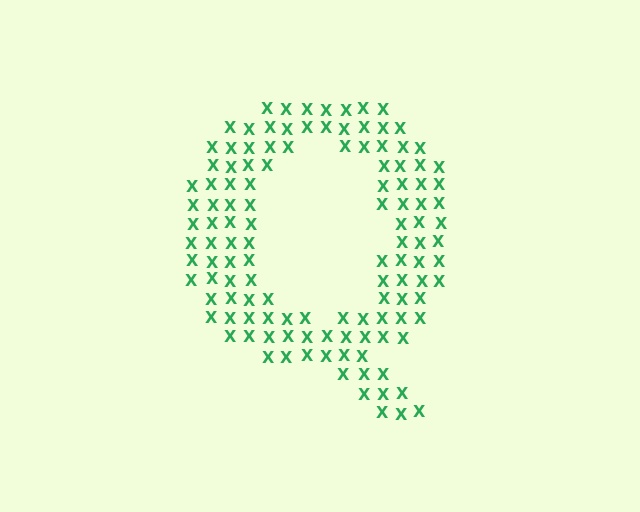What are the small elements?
The small elements are letter X's.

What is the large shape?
The large shape is the letter Q.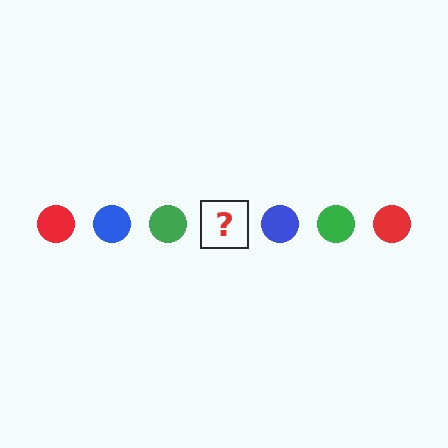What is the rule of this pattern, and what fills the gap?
The rule is that the pattern cycles through red, blue, green circles. The gap should be filled with a red circle.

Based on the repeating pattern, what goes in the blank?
The blank should be a red circle.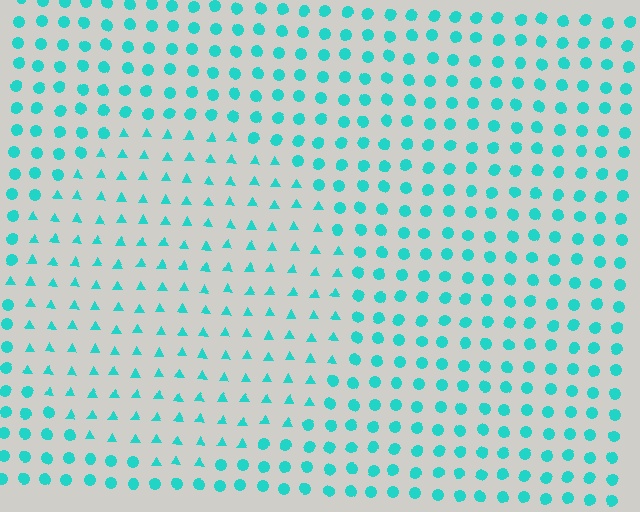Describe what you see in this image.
The image is filled with small cyan elements arranged in a uniform grid. A circle-shaped region contains triangles, while the surrounding area contains circles. The boundary is defined purely by the change in element shape.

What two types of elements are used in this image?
The image uses triangles inside the circle region and circles outside it.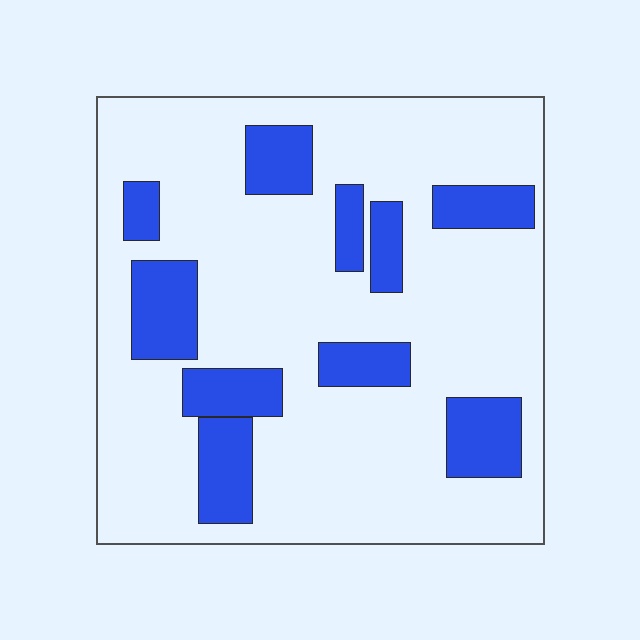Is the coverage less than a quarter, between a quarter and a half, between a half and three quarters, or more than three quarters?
Less than a quarter.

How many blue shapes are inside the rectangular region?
10.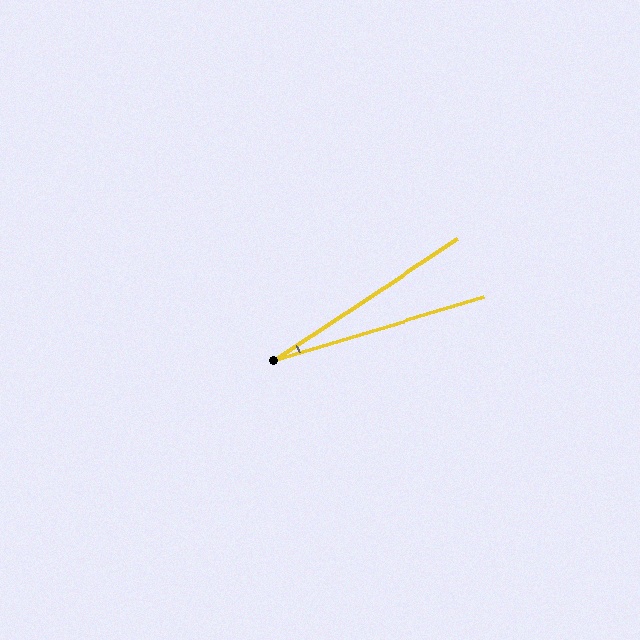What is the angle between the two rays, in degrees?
Approximately 17 degrees.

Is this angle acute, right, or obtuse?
It is acute.